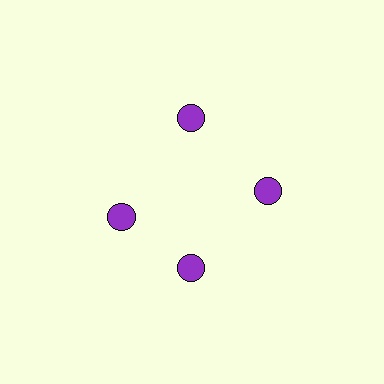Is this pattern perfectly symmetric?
No. The 4 purple circles are arranged in a ring, but one element near the 9 o'clock position is rotated out of alignment along the ring, breaking the 4-fold rotational symmetry.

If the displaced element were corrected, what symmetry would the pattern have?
It would have 4-fold rotational symmetry — the pattern would map onto itself every 90 degrees.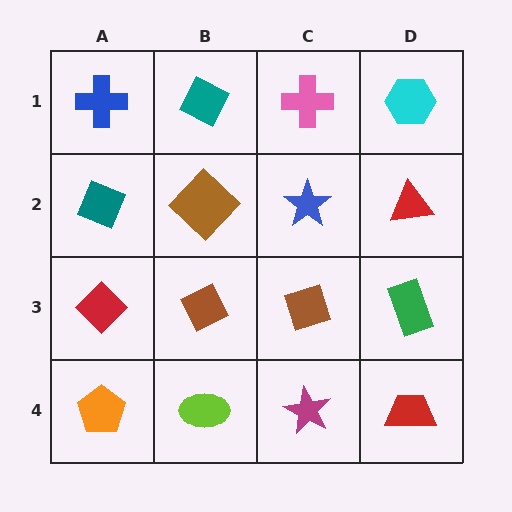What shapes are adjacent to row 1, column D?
A red triangle (row 2, column D), a pink cross (row 1, column C).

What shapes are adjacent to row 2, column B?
A teal diamond (row 1, column B), a brown diamond (row 3, column B), a teal diamond (row 2, column A), a blue star (row 2, column C).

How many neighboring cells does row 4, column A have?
2.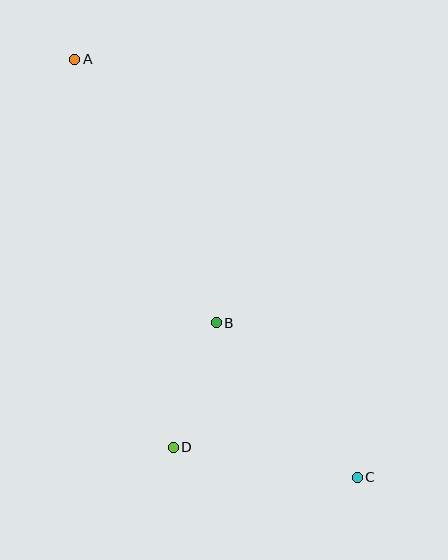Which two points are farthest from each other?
Points A and C are farthest from each other.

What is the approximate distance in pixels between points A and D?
The distance between A and D is approximately 400 pixels.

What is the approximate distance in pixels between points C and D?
The distance between C and D is approximately 187 pixels.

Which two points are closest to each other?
Points B and D are closest to each other.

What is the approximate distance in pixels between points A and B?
The distance between A and B is approximately 299 pixels.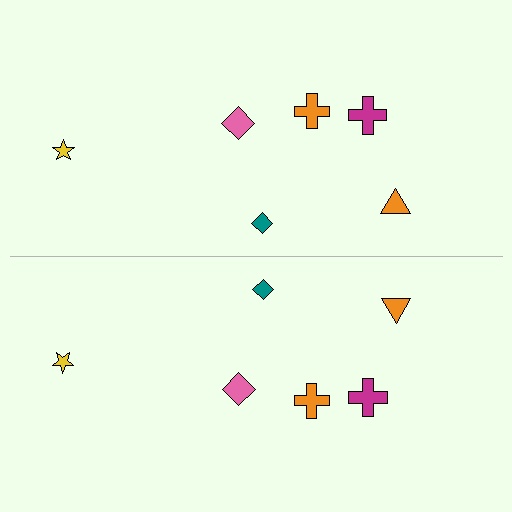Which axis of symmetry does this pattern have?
The pattern has a horizontal axis of symmetry running through the center of the image.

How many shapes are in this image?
There are 12 shapes in this image.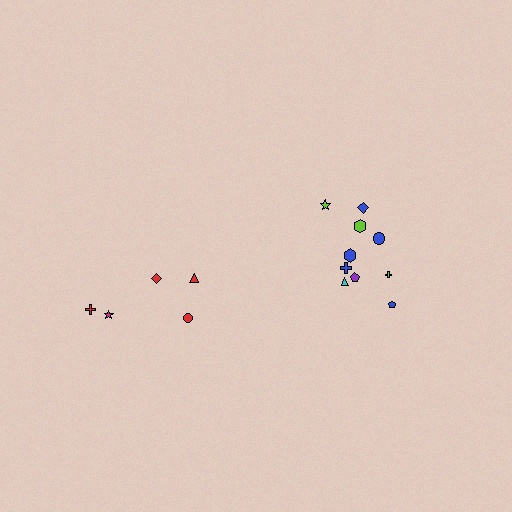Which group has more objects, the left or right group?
The right group.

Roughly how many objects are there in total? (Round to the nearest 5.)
Roughly 15 objects in total.